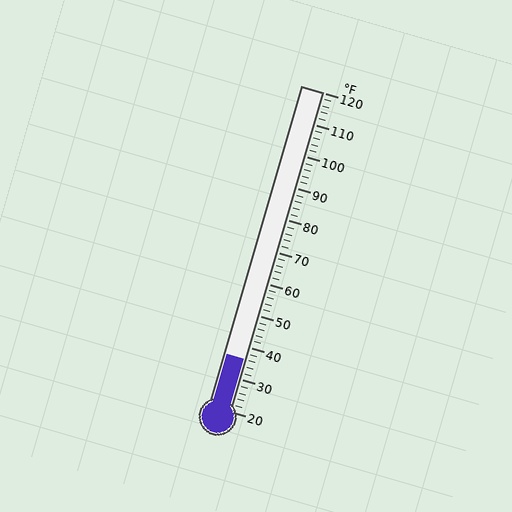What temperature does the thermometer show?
The thermometer shows approximately 36°F.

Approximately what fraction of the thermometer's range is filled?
The thermometer is filled to approximately 15% of its range.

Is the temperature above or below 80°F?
The temperature is below 80°F.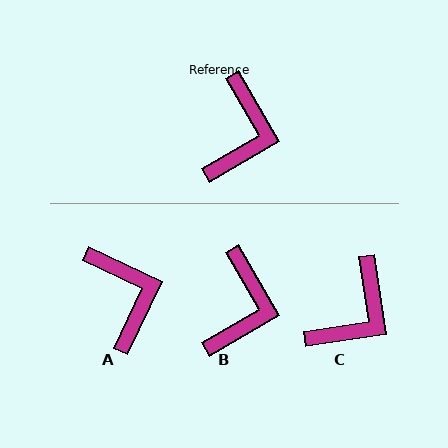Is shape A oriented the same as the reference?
No, it is off by about 34 degrees.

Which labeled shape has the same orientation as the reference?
B.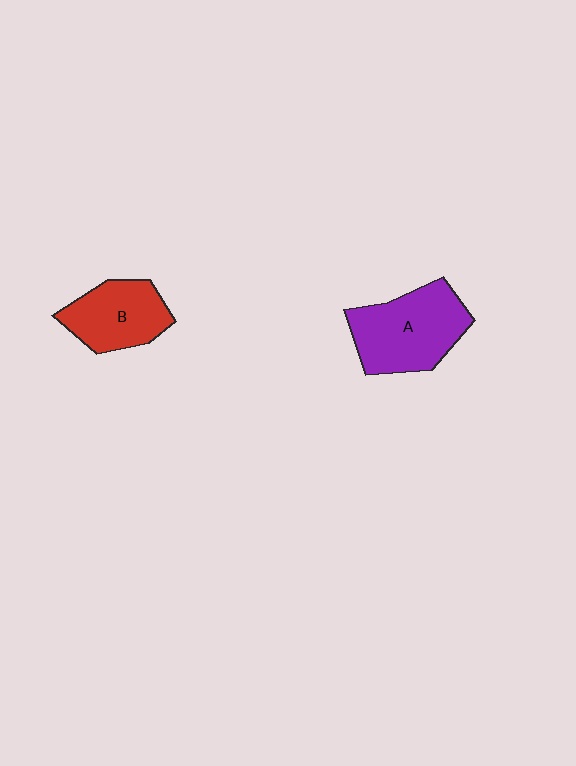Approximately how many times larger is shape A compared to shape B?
Approximately 1.4 times.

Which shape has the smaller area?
Shape B (red).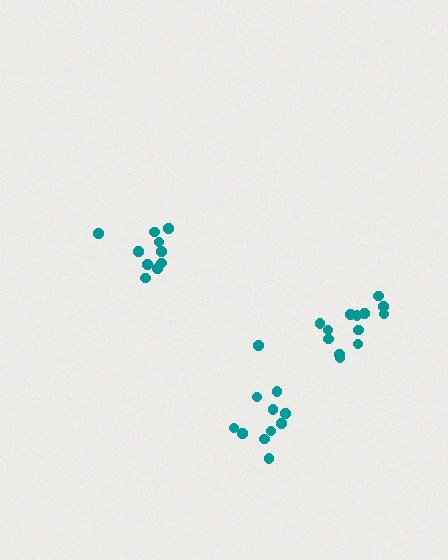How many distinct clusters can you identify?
There are 3 distinct clusters.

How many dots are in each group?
Group 1: 10 dots, Group 2: 13 dots, Group 3: 11 dots (34 total).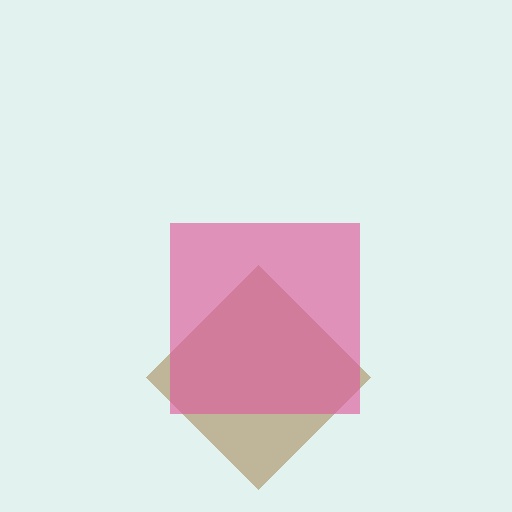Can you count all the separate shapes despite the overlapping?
Yes, there are 2 separate shapes.